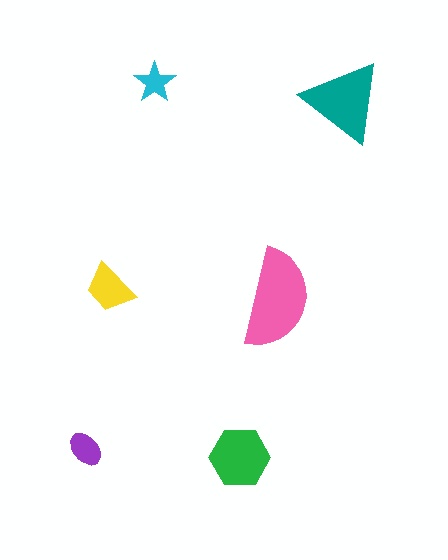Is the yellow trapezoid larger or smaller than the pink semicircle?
Smaller.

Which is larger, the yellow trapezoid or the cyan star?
The yellow trapezoid.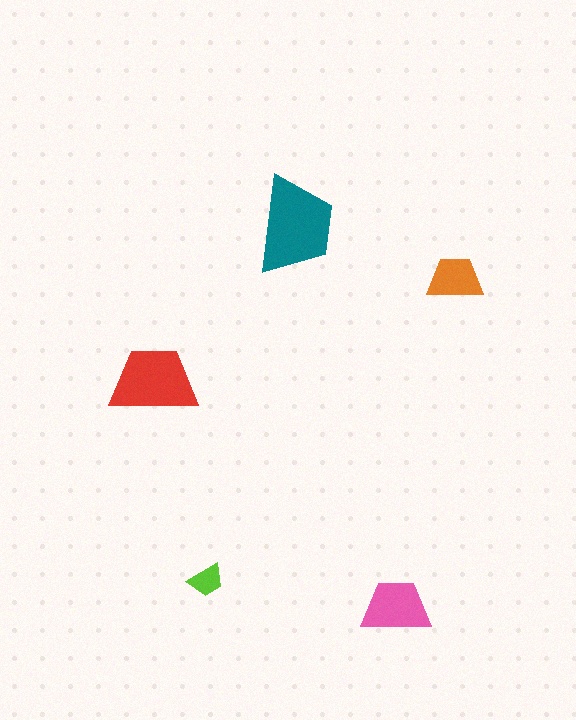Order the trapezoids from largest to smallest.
the teal one, the red one, the pink one, the orange one, the lime one.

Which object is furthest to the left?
The red trapezoid is leftmost.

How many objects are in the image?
There are 5 objects in the image.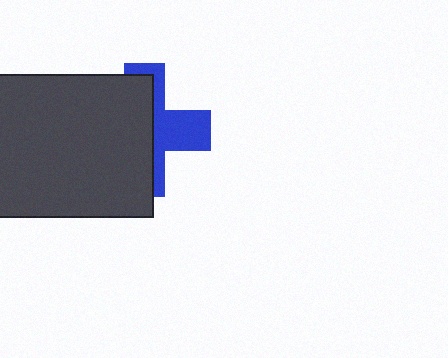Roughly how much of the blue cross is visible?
A small part of it is visible (roughly 40%).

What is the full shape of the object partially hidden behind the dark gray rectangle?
The partially hidden object is a blue cross.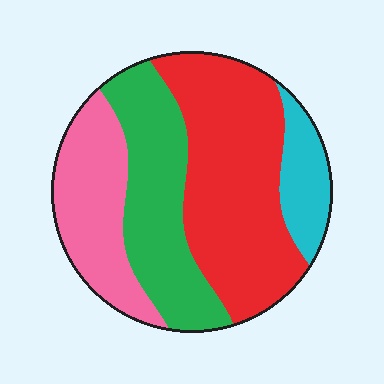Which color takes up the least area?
Cyan, at roughly 10%.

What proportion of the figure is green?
Green covers 27% of the figure.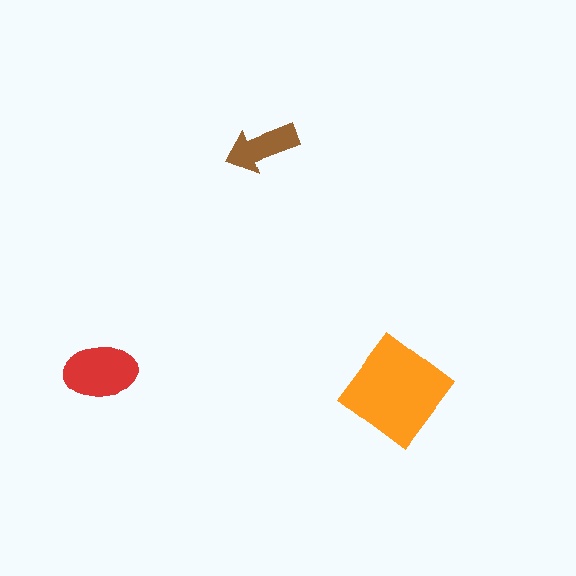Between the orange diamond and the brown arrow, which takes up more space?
The orange diamond.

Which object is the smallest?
The brown arrow.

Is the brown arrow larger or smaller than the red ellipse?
Smaller.